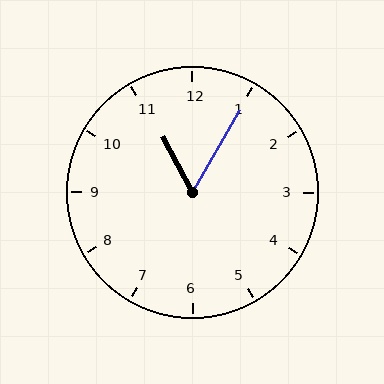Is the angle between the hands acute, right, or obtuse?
It is acute.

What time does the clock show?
11:05.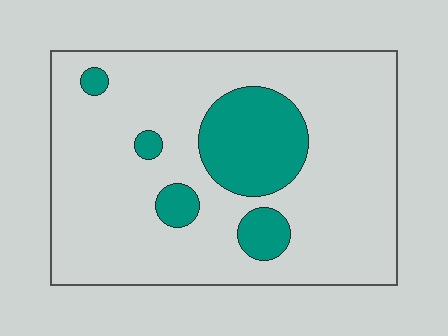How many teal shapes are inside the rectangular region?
5.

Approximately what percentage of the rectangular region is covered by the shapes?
Approximately 20%.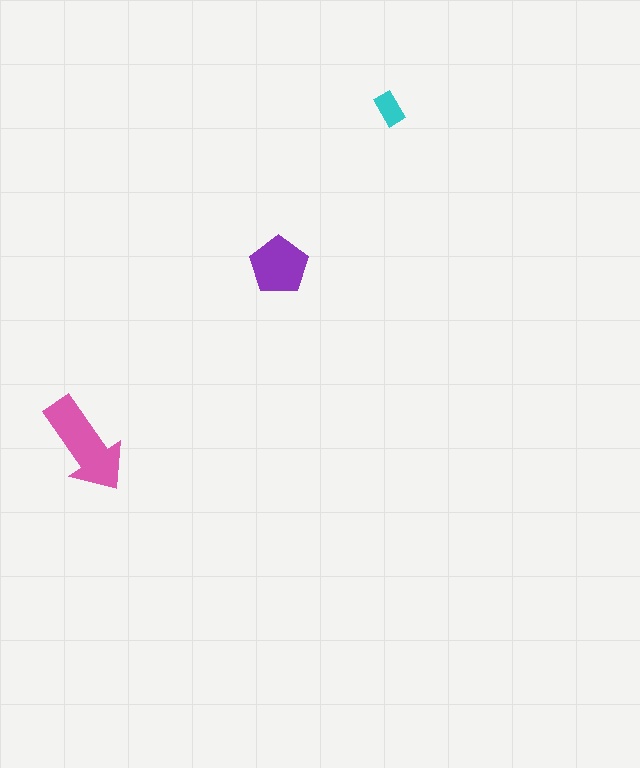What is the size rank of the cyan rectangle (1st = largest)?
3rd.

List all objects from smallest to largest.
The cyan rectangle, the purple pentagon, the pink arrow.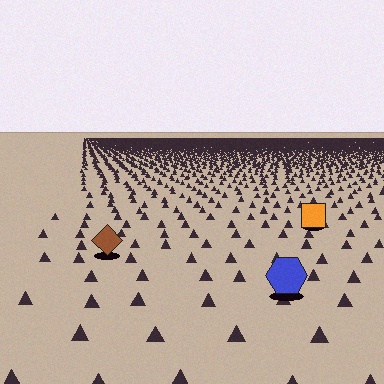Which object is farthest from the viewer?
The orange square is farthest from the viewer. It appears smaller and the ground texture around it is denser.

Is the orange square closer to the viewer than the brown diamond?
No. The brown diamond is closer — you can tell from the texture gradient: the ground texture is coarser near it.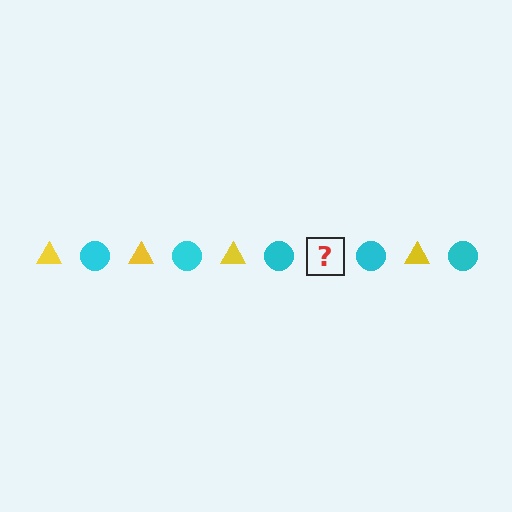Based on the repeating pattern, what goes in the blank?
The blank should be a yellow triangle.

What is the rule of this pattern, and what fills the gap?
The rule is that the pattern alternates between yellow triangle and cyan circle. The gap should be filled with a yellow triangle.